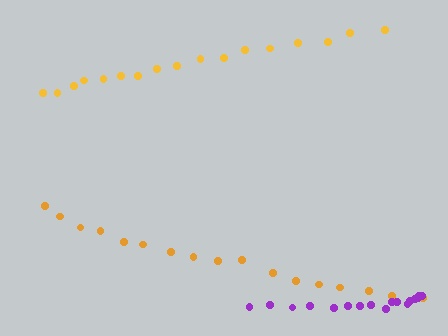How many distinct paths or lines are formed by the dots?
There are 3 distinct paths.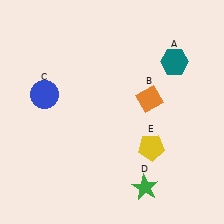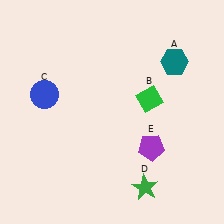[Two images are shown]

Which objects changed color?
B changed from orange to green. E changed from yellow to purple.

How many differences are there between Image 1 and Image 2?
There are 2 differences between the two images.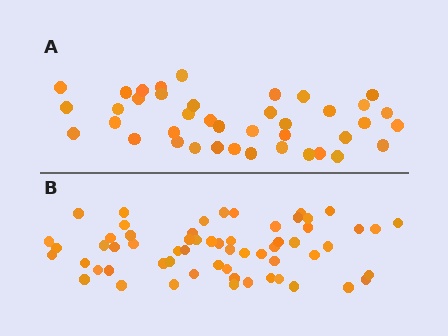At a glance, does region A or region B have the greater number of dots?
Region B (the bottom region) has more dots.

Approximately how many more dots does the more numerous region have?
Region B has approximately 20 more dots than region A.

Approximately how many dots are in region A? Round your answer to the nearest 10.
About 40 dots.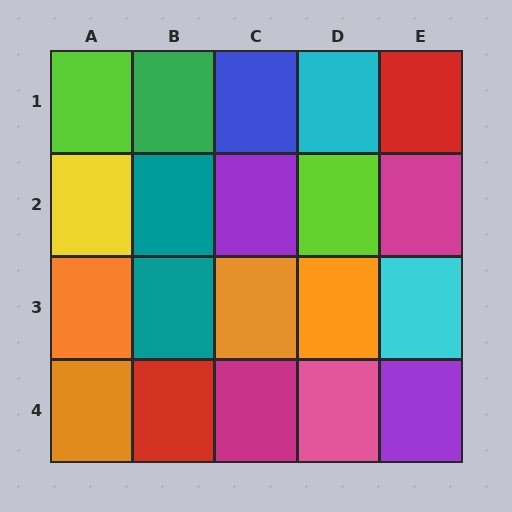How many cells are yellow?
1 cell is yellow.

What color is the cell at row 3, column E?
Cyan.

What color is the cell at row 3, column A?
Orange.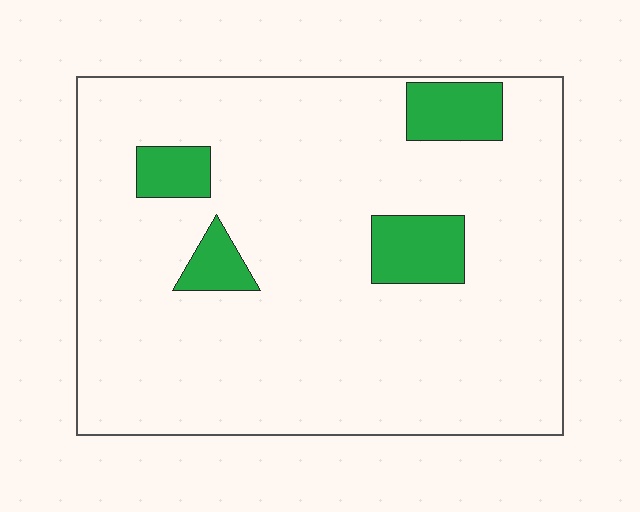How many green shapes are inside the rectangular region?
4.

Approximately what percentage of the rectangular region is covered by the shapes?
Approximately 10%.